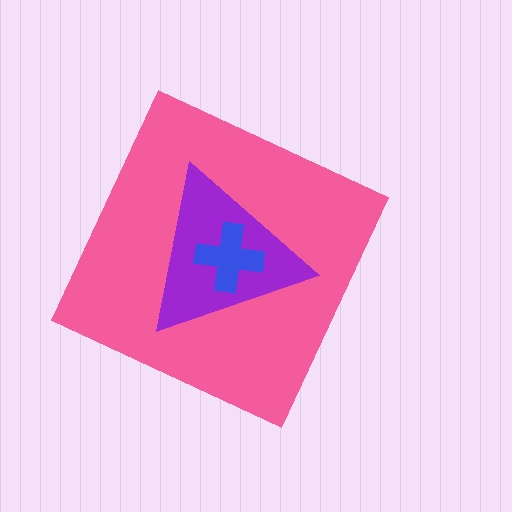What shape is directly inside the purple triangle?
The blue cross.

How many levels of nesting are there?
3.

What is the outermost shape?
The pink diamond.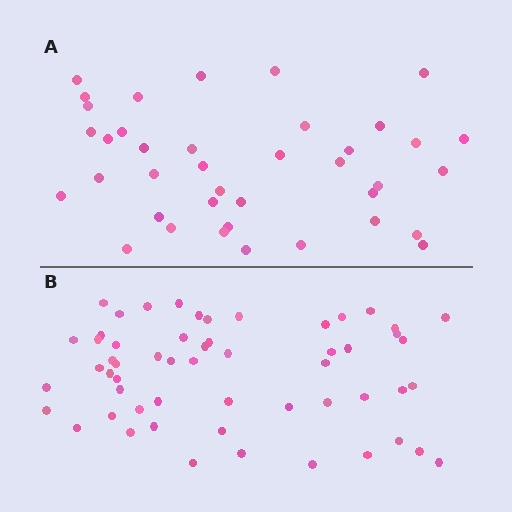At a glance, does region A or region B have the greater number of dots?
Region B (the bottom region) has more dots.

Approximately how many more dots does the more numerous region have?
Region B has approximately 15 more dots than region A.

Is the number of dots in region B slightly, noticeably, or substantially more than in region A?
Region B has noticeably more, but not dramatically so. The ratio is roughly 1.4 to 1.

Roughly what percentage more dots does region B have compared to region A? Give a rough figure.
About 45% more.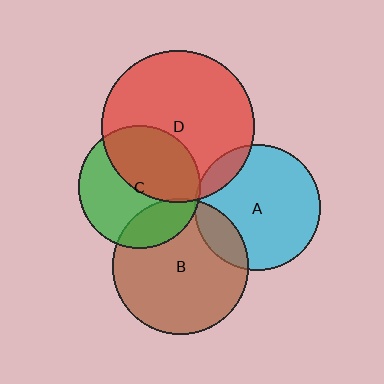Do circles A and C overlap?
Yes.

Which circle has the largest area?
Circle D (red).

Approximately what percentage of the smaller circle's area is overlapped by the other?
Approximately 5%.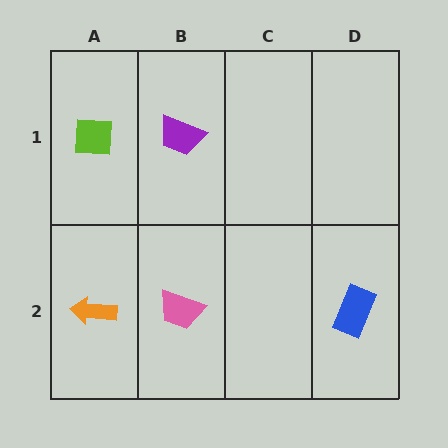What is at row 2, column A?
An orange arrow.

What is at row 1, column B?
A purple trapezoid.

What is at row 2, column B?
A pink trapezoid.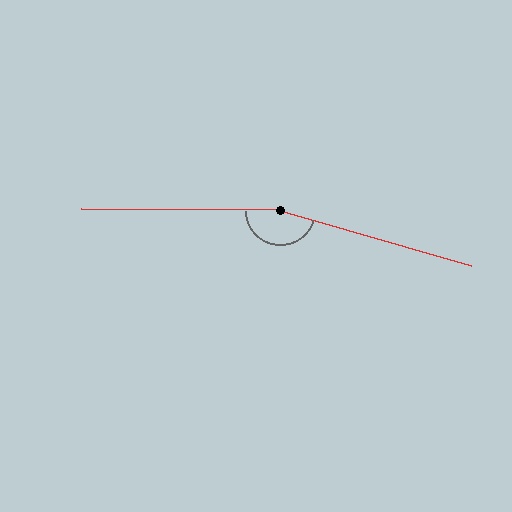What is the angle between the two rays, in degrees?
Approximately 164 degrees.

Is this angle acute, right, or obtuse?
It is obtuse.